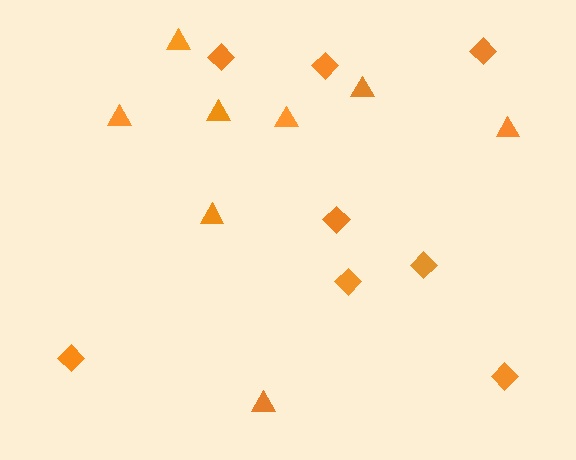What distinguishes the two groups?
There are 2 groups: one group of triangles (8) and one group of diamonds (8).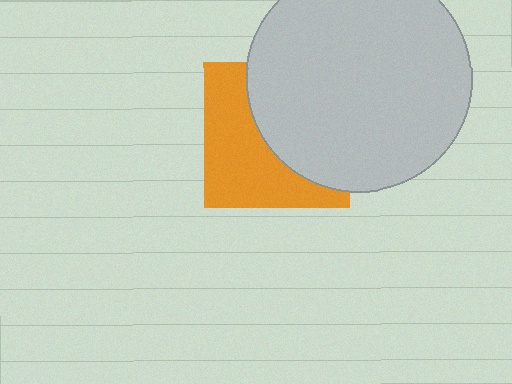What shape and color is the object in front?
The object in front is a light gray circle.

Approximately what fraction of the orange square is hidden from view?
Roughly 51% of the orange square is hidden behind the light gray circle.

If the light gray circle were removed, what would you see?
You would see the complete orange square.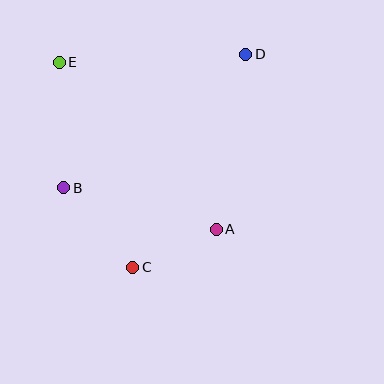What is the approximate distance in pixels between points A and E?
The distance between A and E is approximately 229 pixels.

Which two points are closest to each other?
Points A and C are closest to each other.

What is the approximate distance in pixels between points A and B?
The distance between A and B is approximately 158 pixels.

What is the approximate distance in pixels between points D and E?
The distance between D and E is approximately 187 pixels.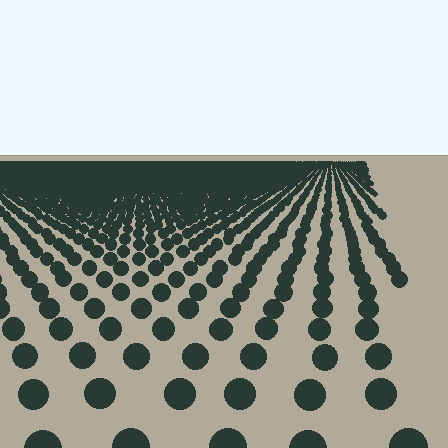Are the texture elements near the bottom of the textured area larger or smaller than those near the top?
Larger. Near the bottom, elements are closer to the viewer and appear at a bigger on-screen size.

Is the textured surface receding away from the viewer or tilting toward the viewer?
The surface is receding away from the viewer. Texture elements get smaller and denser toward the top.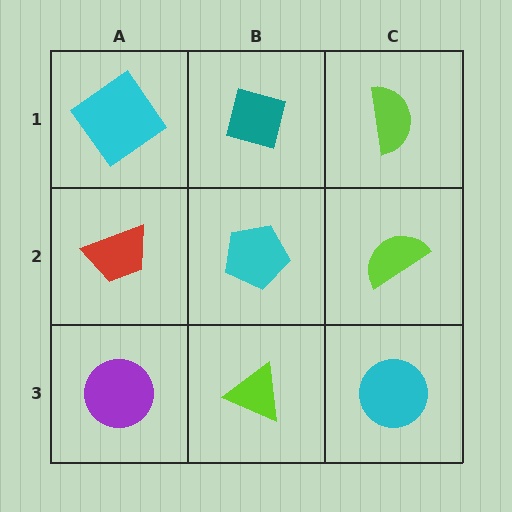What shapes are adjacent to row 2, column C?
A lime semicircle (row 1, column C), a cyan circle (row 3, column C), a cyan pentagon (row 2, column B).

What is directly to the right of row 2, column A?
A cyan pentagon.